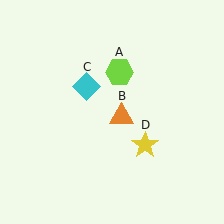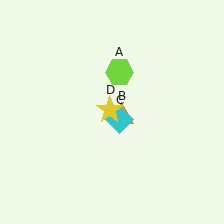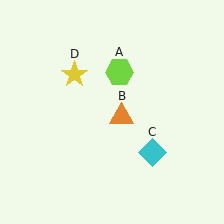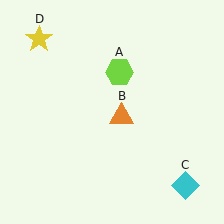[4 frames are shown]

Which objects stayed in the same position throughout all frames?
Lime hexagon (object A) and orange triangle (object B) remained stationary.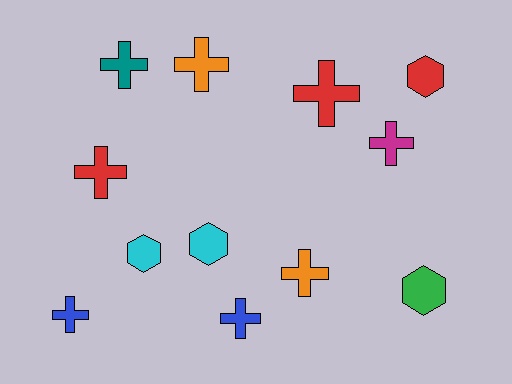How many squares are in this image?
There are no squares.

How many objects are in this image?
There are 12 objects.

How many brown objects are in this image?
There are no brown objects.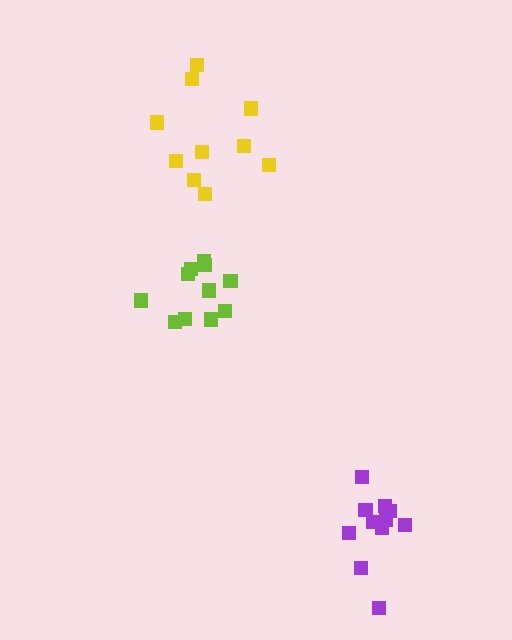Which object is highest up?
The yellow cluster is topmost.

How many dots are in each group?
Group 1: 10 dots, Group 2: 11 dots, Group 3: 11 dots (32 total).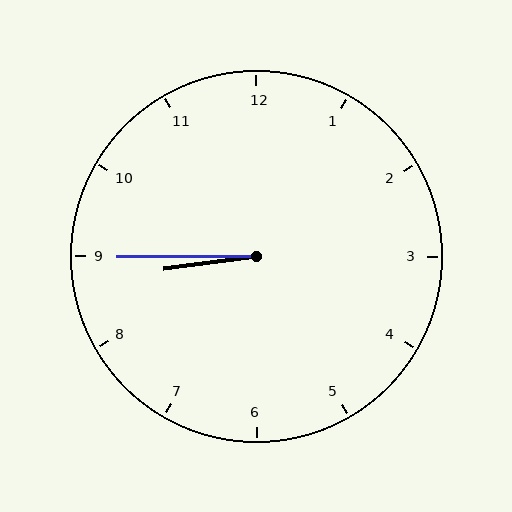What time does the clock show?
8:45.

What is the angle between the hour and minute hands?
Approximately 8 degrees.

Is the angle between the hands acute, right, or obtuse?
It is acute.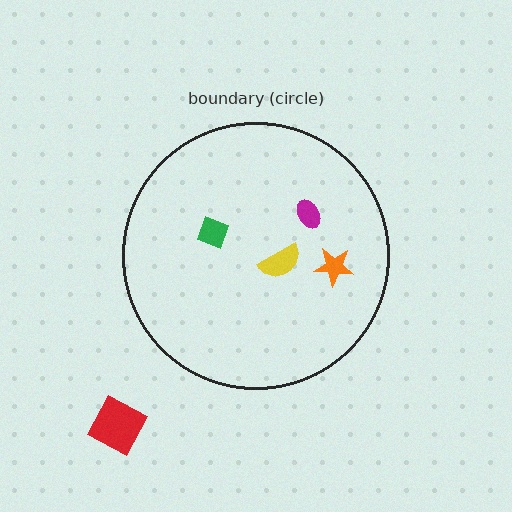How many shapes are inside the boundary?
4 inside, 1 outside.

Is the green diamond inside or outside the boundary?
Inside.